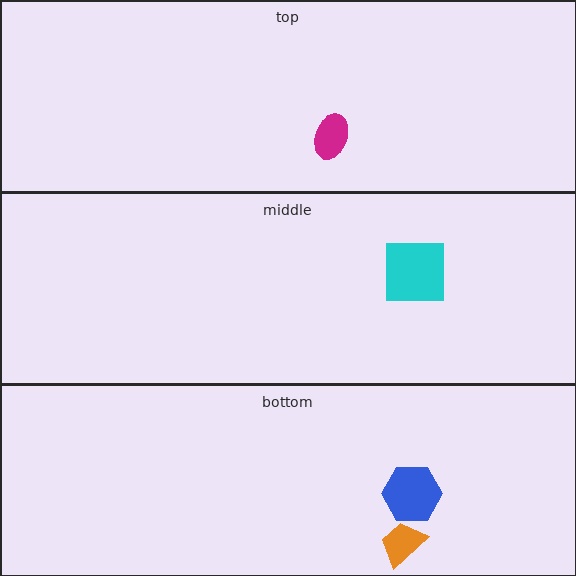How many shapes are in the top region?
1.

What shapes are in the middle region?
The cyan square.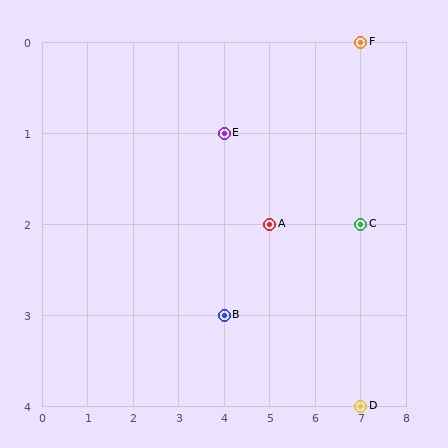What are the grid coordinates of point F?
Point F is at grid coordinates (7, 0).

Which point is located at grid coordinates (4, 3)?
Point B is at (4, 3).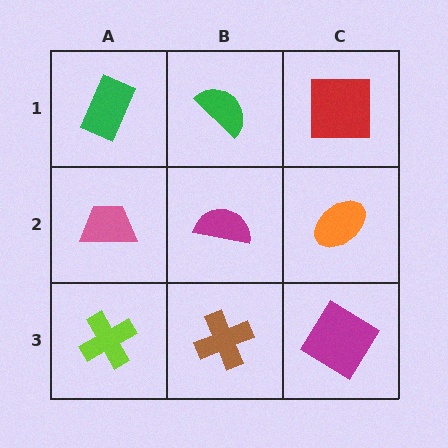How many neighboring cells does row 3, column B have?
3.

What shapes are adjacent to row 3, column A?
A pink trapezoid (row 2, column A), a brown cross (row 3, column B).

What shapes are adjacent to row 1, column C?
An orange ellipse (row 2, column C), a green semicircle (row 1, column B).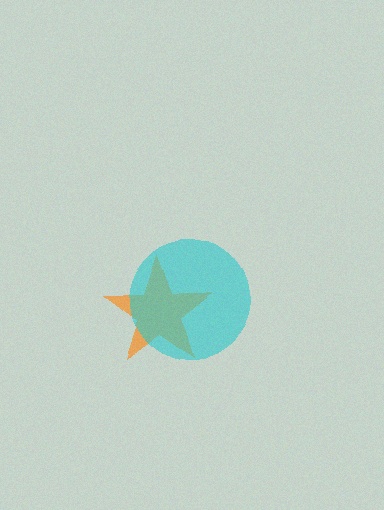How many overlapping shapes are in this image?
There are 2 overlapping shapes in the image.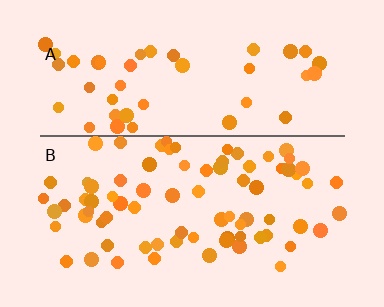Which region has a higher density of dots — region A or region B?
B (the bottom).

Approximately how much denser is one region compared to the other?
Approximately 1.6× — region B over region A.